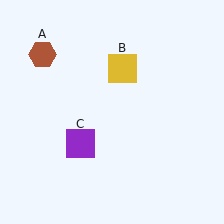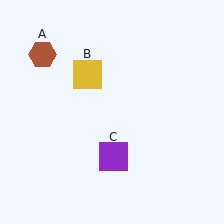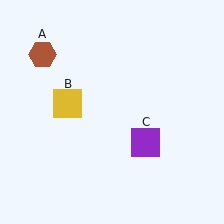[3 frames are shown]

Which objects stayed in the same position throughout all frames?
Brown hexagon (object A) remained stationary.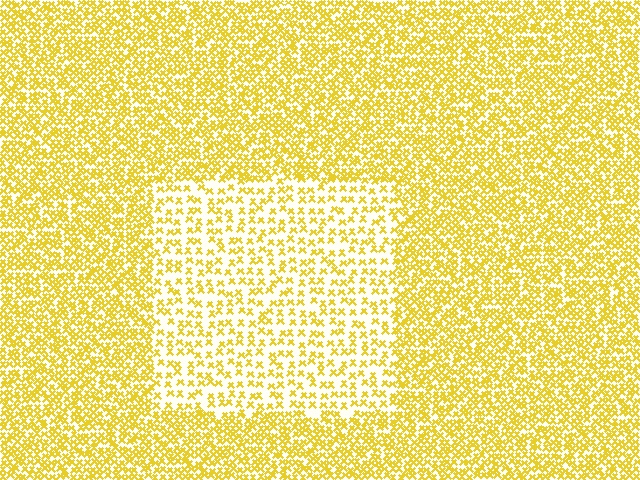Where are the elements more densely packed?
The elements are more densely packed outside the rectangle boundary.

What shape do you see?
I see a rectangle.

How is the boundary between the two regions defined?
The boundary is defined by a change in element density (approximately 2.2x ratio). All elements are the same color, size, and shape.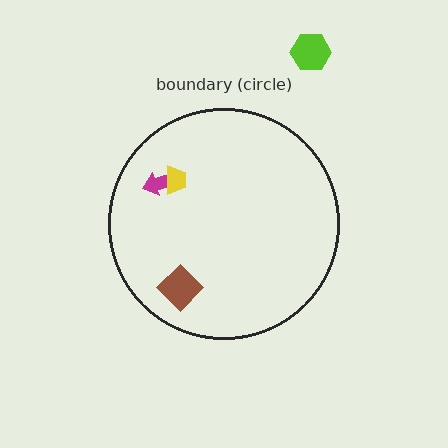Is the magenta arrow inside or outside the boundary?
Inside.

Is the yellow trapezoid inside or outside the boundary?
Inside.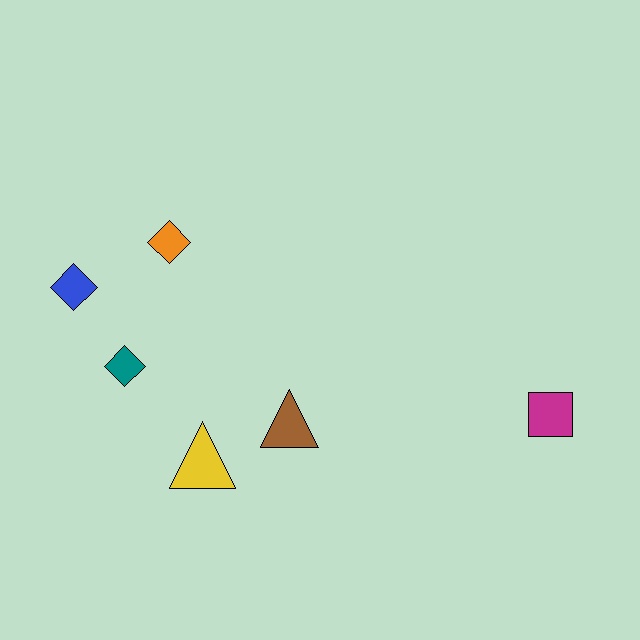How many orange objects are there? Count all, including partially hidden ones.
There is 1 orange object.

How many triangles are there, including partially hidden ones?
There are 2 triangles.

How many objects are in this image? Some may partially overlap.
There are 6 objects.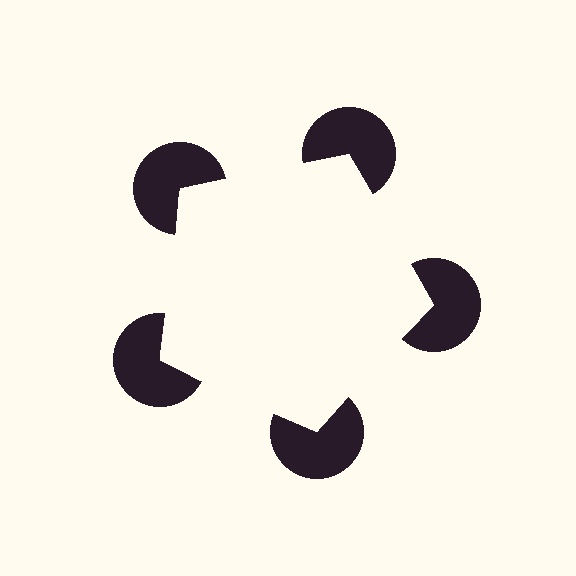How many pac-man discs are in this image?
There are 5 — one at each vertex of the illusory pentagon.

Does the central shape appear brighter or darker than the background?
It typically appears slightly brighter than the background, even though no actual brightness change is drawn.